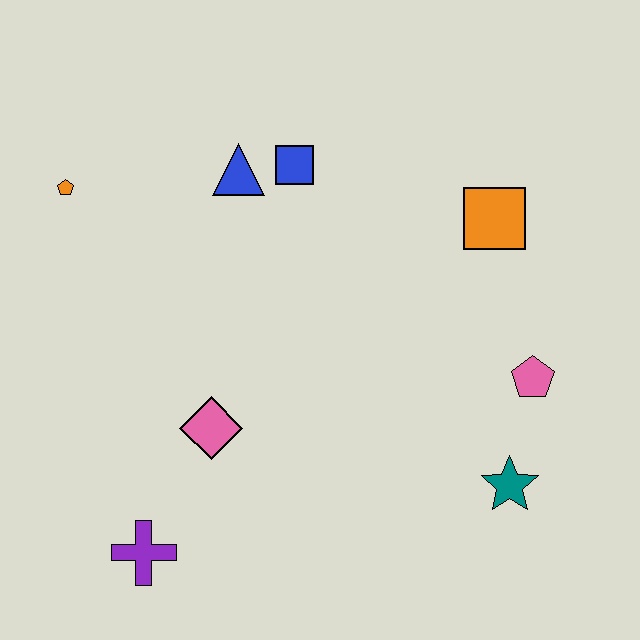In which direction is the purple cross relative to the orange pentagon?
The purple cross is below the orange pentagon.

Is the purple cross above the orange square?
No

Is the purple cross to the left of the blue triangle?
Yes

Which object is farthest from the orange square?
The purple cross is farthest from the orange square.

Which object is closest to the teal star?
The pink pentagon is closest to the teal star.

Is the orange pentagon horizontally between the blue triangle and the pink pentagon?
No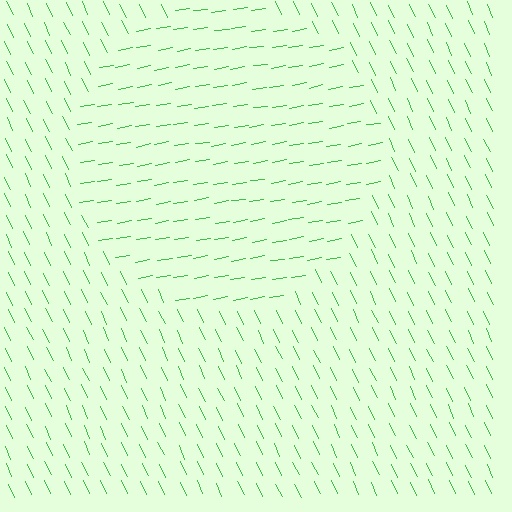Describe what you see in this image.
The image is filled with small green line segments. A circle region in the image has lines oriented differently from the surrounding lines, creating a visible texture boundary.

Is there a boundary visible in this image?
Yes, there is a texture boundary formed by a change in line orientation.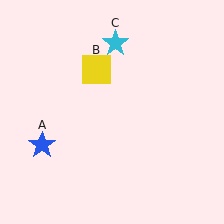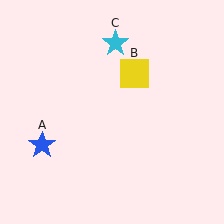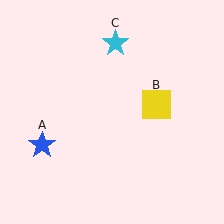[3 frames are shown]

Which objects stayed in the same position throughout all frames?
Blue star (object A) and cyan star (object C) remained stationary.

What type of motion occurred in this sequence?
The yellow square (object B) rotated clockwise around the center of the scene.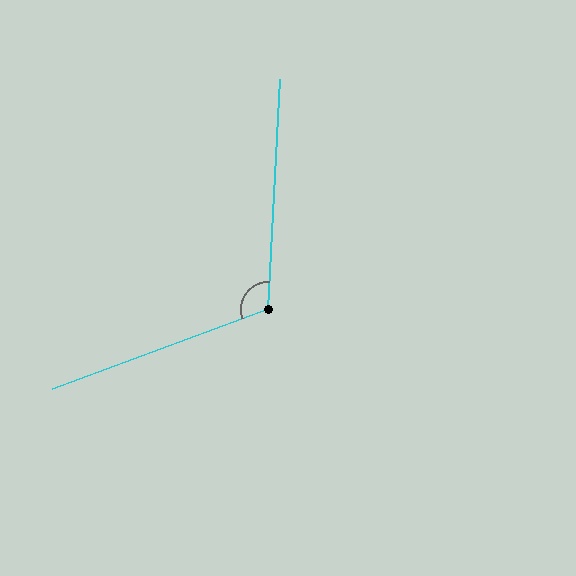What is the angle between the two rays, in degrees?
Approximately 113 degrees.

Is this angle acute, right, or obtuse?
It is obtuse.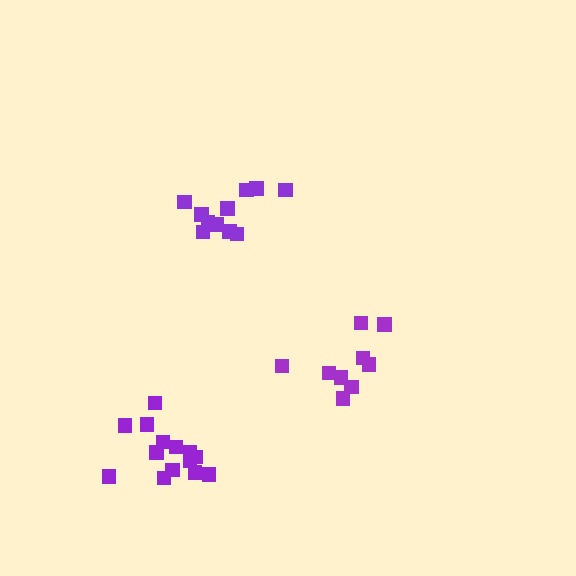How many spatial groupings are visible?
There are 3 spatial groupings.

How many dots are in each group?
Group 1: 9 dots, Group 2: 11 dots, Group 3: 14 dots (34 total).